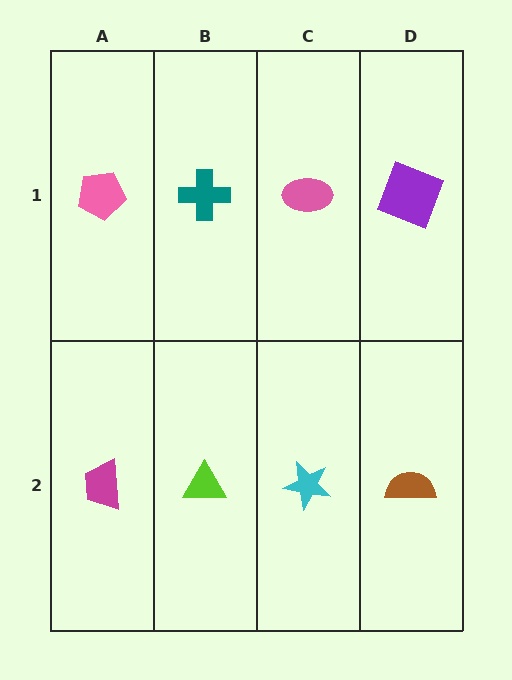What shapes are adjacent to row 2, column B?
A teal cross (row 1, column B), a magenta trapezoid (row 2, column A), a cyan star (row 2, column C).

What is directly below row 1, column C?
A cyan star.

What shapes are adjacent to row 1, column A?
A magenta trapezoid (row 2, column A), a teal cross (row 1, column B).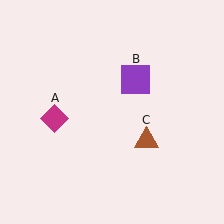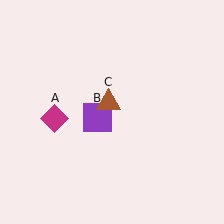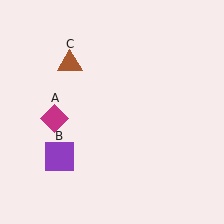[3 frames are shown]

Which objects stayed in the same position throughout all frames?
Magenta diamond (object A) remained stationary.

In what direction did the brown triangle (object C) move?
The brown triangle (object C) moved up and to the left.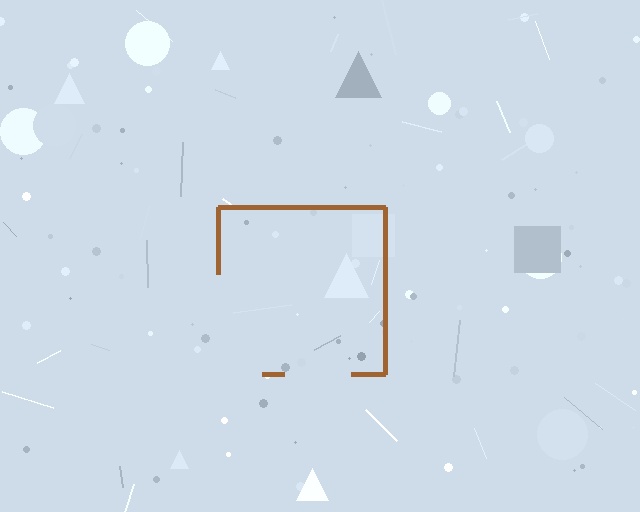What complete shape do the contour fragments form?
The contour fragments form a square.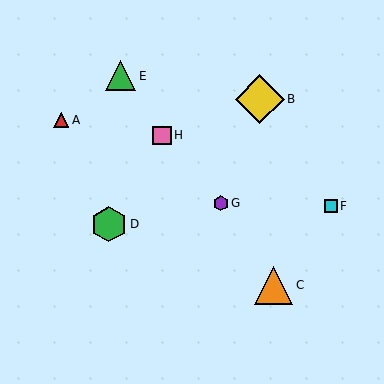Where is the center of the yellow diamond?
The center of the yellow diamond is at (260, 99).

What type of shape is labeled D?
Shape D is a green hexagon.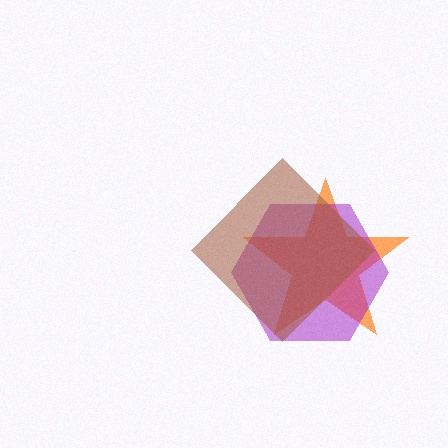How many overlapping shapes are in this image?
There are 3 overlapping shapes in the image.